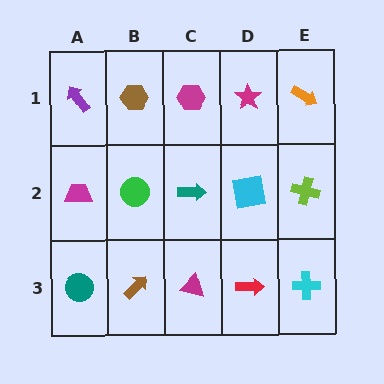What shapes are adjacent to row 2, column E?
An orange arrow (row 1, column E), a cyan cross (row 3, column E), a cyan square (row 2, column D).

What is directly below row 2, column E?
A cyan cross.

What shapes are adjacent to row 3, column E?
A lime cross (row 2, column E), a red arrow (row 3, column D).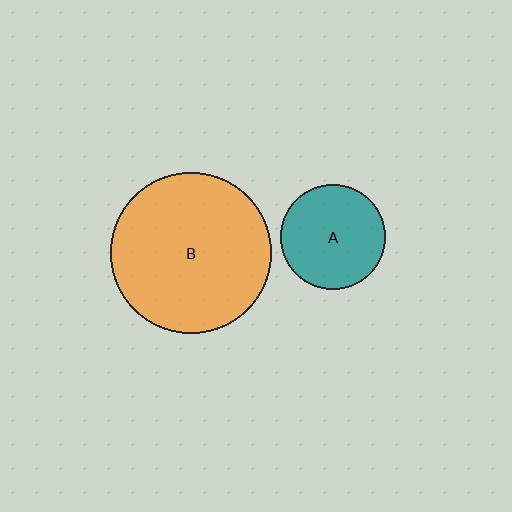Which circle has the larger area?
Circle B (orange).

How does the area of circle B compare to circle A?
Approximately 2.4 times.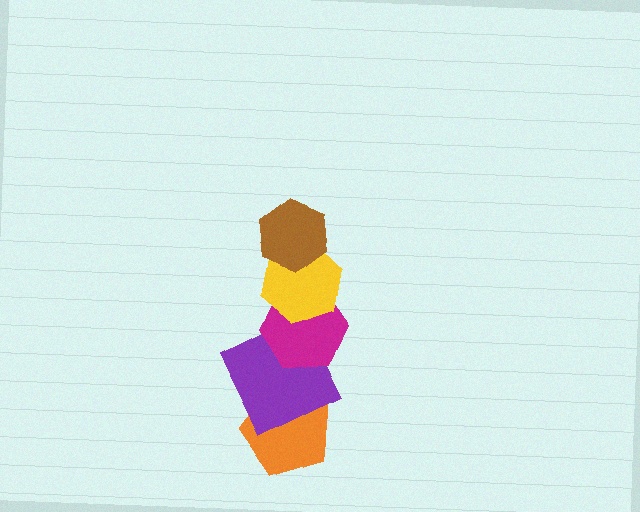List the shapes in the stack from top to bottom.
From top to bottom: the brown hexagon, the yellow hexagon, the magenta hexagon, the purple square, the orange pentagon.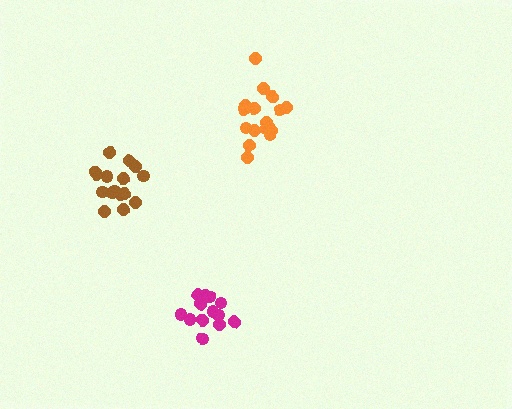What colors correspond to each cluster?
The clusters are colored: brown, orange, magenta.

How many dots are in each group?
Group 1: 16 dots, Group 2: 16 dots, Group 3: 13 dots (45 total).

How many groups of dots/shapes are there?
There are 3 groups.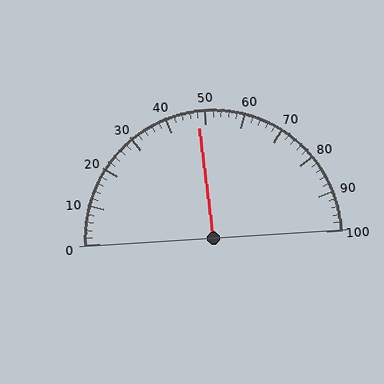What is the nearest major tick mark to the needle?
The nearest major tick mark is 50.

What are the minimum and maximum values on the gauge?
The gauge ranges from 0 to 100.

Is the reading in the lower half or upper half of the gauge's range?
The reading is in the lower half of the range (0 to 100).